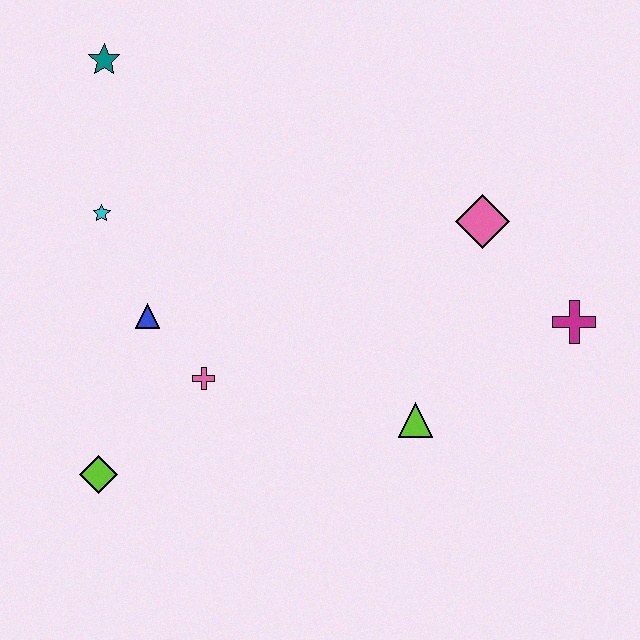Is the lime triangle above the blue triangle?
No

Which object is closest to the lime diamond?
The pink cross is closest to the lime diamond.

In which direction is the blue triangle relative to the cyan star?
The blue triangle is below the cyan star.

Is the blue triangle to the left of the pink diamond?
Yes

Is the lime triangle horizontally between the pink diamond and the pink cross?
Yes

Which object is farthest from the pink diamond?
The lime diamond is farthest from the pink diamond.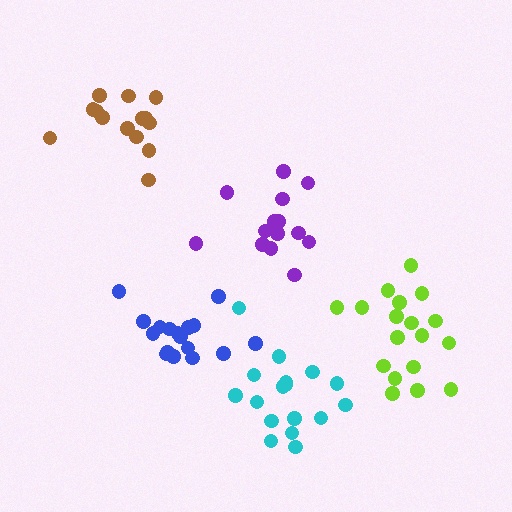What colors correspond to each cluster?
The clusters are colored: purple, lime, blue, cyan, brown.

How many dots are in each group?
Group 1: 14 dots, Group 2: 18 dots, Group 3: 17 dots, Group 4: 17 dots, Group 5: 14 dots (80 total).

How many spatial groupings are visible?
There are 5 spatial groupings.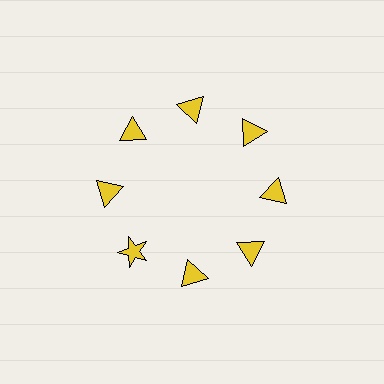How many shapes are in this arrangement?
There are 8 shapes arranged in a ring pattern.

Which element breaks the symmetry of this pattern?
The yellow star at roughly the 8 o'clock position breaks the symmetry. All other shapes are yellow triangles.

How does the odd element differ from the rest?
It has a different shape: star instead of triangle.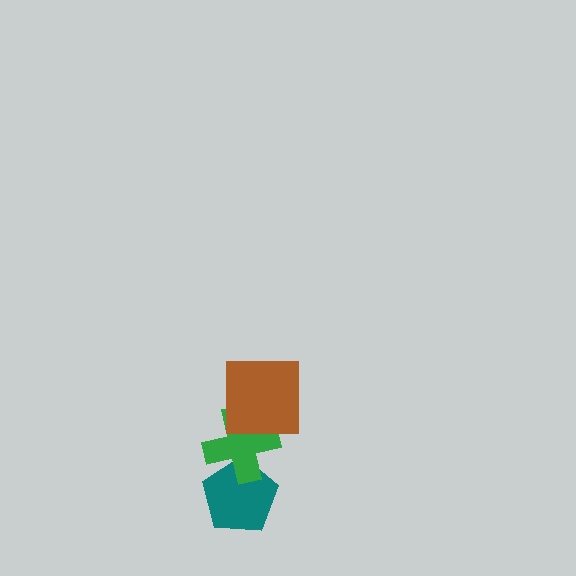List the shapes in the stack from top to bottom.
From top to bottom: the brown square, the green cross, the teal pentagon.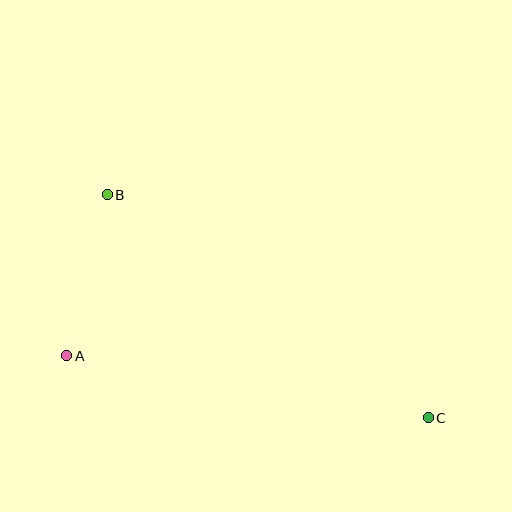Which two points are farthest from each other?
Points B and C are farthest from each other.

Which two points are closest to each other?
Points A and B are closest to each other.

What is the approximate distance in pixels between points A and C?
The distance between A and C is approximately 366 pixels.